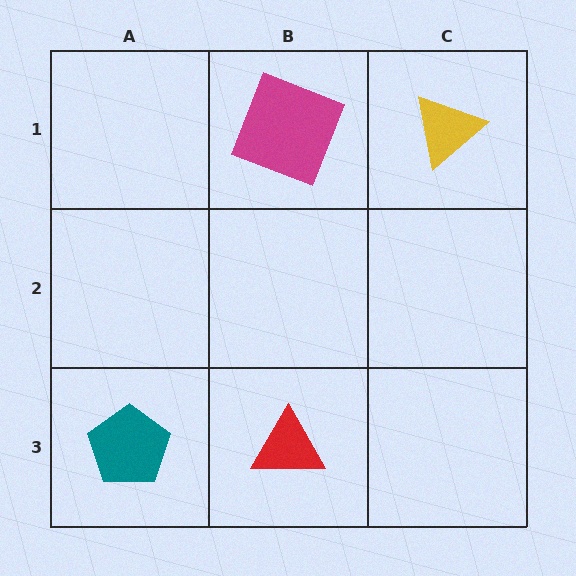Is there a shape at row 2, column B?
No, that cell is empty.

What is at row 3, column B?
A red triangle.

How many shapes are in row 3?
2 shapes.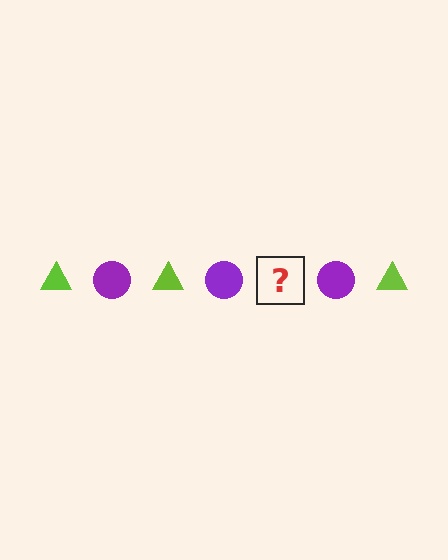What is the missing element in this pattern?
The missing element is a lime triangle.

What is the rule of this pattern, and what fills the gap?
The rule is that the pattern alternates between lime triangle and purple circle. The gap should be filled with a lime triangle.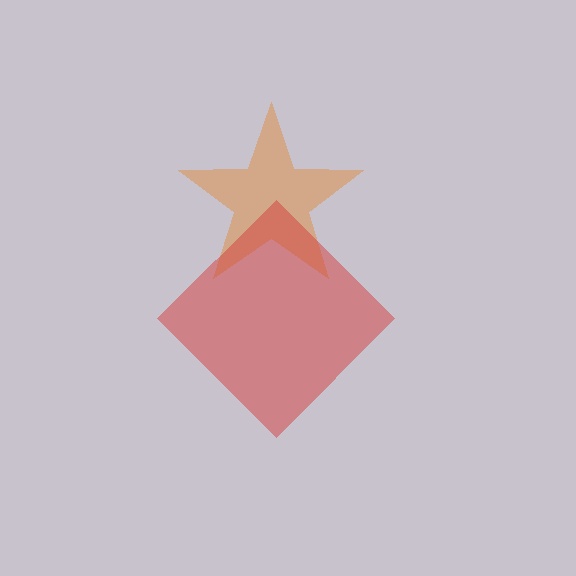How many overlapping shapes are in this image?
There are 2 overlapping shapes in the image.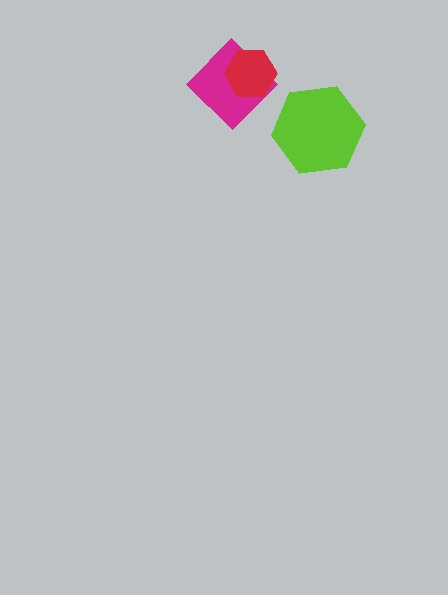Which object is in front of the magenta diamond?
The red hexagon is in front of the magenta diamond.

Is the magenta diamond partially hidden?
Yes, it is partially covered by another shape.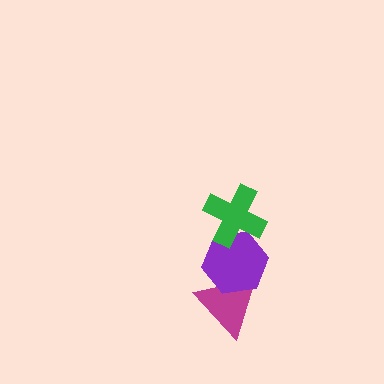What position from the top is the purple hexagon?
The purple hexagon is 2nd from the top.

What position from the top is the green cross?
The green cross is 1st from the top.